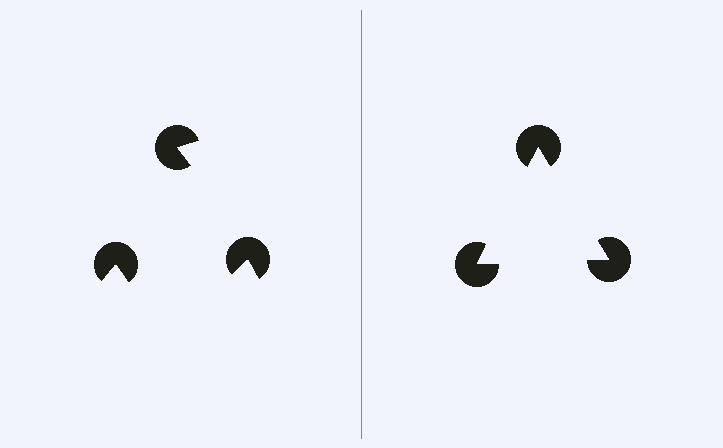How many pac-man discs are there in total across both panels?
6 — 3 on each side.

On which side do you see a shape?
An illusory triangle appears on the right side. On the left side the wedge cuts are rotated, so no coherent shape forms.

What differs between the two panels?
The pac-man discs are positioned identically on both sides; only the wedge orientations differ. On the right they align to a triangle; on the left they are misaligned.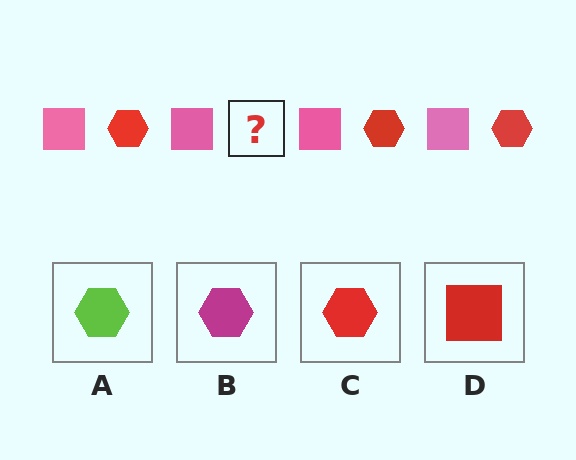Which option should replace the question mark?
Option C.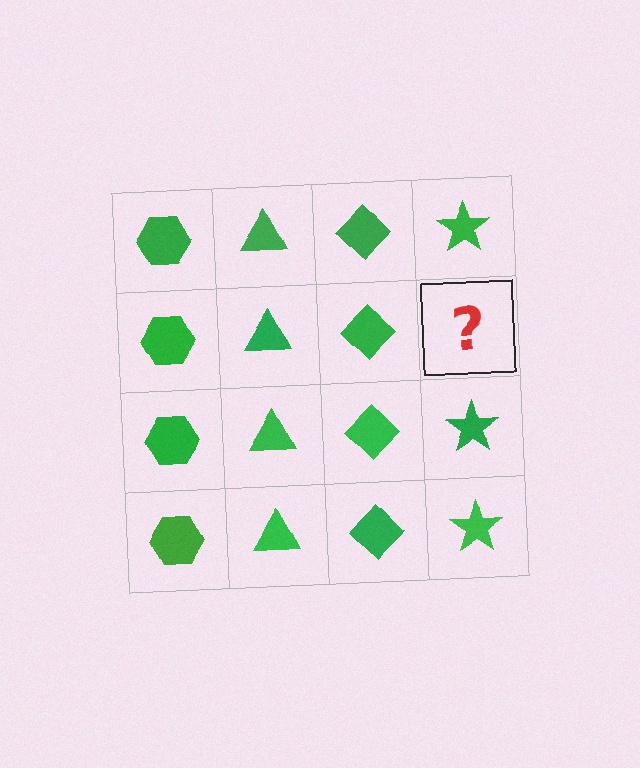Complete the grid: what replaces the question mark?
The question mark should be replaced with a green star.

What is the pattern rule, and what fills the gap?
The rule is that each column has a consistent shape. The gap should be filled with a green star.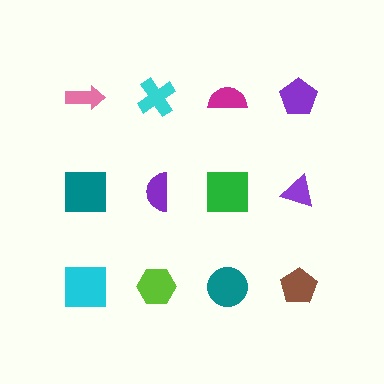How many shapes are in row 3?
4 shapes.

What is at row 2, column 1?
A teal square.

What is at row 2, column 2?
A purple semicircle.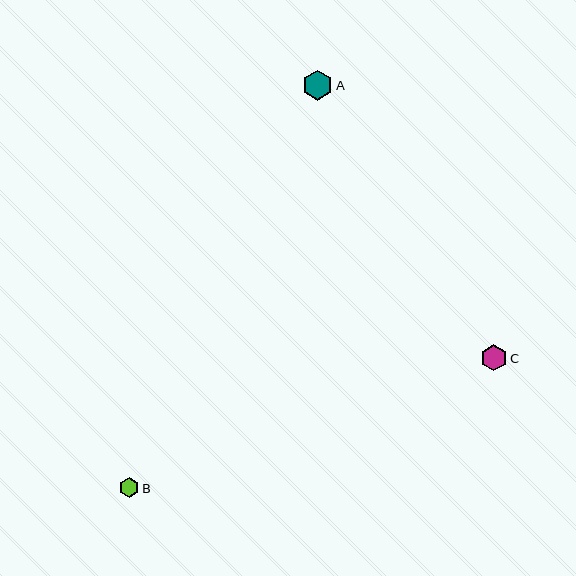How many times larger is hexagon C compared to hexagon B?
Hexagon C is approximately 1.3 times the size of hexagon B.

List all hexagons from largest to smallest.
From largest to smallest: A, C, B.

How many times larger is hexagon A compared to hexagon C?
Hexagon A is approximately 1.1 times the size of hexagon C.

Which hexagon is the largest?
Hexagon A is the largest with a size of approximately 30 pixels.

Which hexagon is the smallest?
Hexagon B is the smallest with a size of approximately 20 pixels.